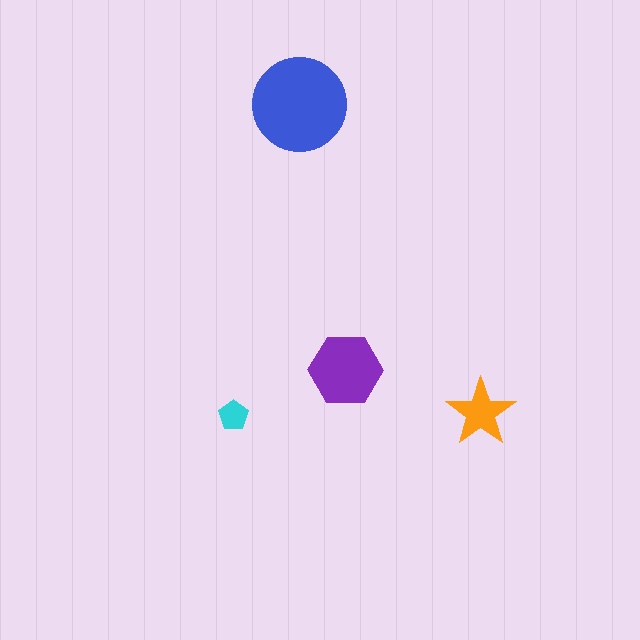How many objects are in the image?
There are 4 objects in the image.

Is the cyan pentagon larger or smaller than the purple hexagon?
Smaller.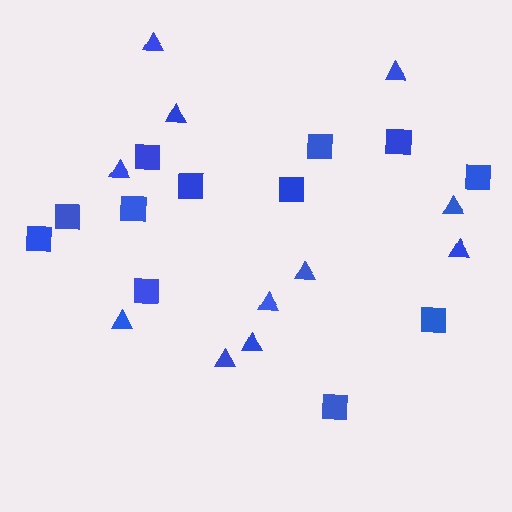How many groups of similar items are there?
There are 2 groups: one group of triangles (11) and one group of squares (12).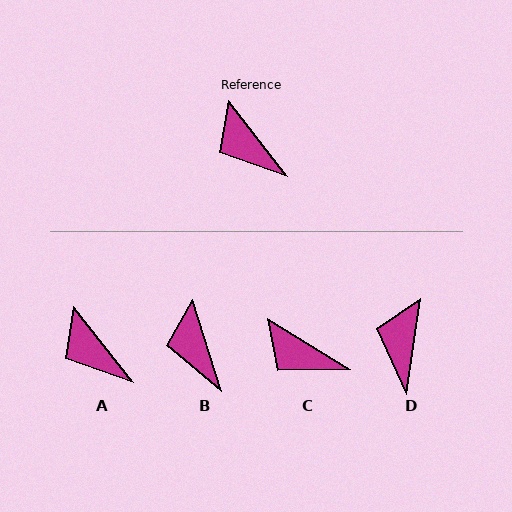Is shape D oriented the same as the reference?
No, it is off by about 46 degrees.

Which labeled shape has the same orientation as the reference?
A.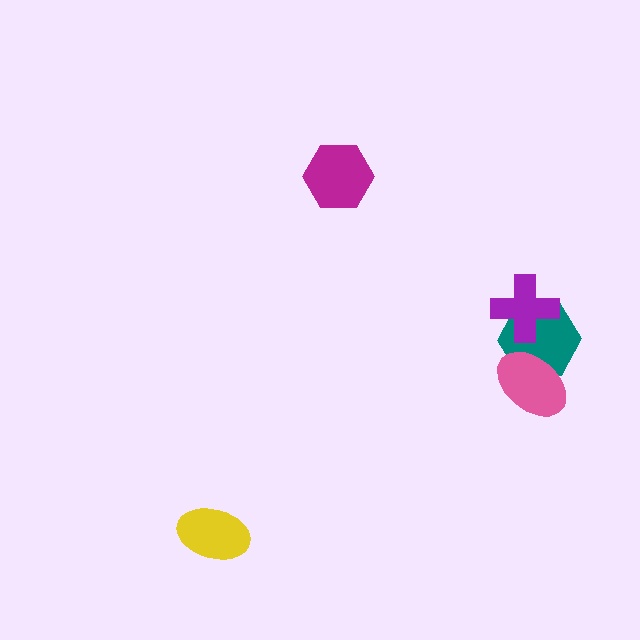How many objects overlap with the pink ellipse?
1 object overlaps with the pink ellipse.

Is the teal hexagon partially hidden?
Yes, it is partially covered by another shape.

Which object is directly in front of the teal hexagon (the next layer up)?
The purple cross is directly in front of the teal hexagon.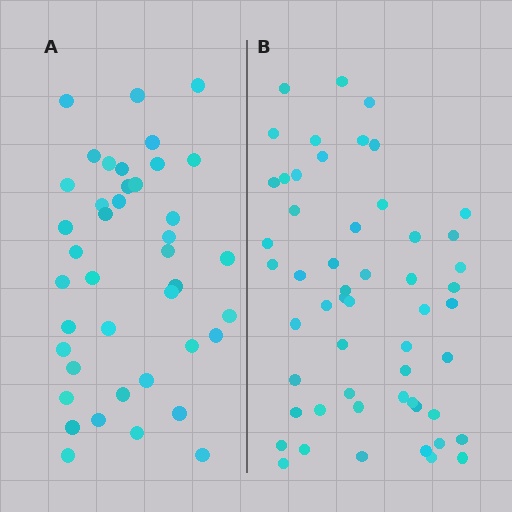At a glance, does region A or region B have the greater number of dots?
Region B (the right region) has more dots.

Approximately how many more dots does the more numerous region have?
Region B has approximately 15 more dots than region A.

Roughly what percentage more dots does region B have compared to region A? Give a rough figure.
About 30% more.